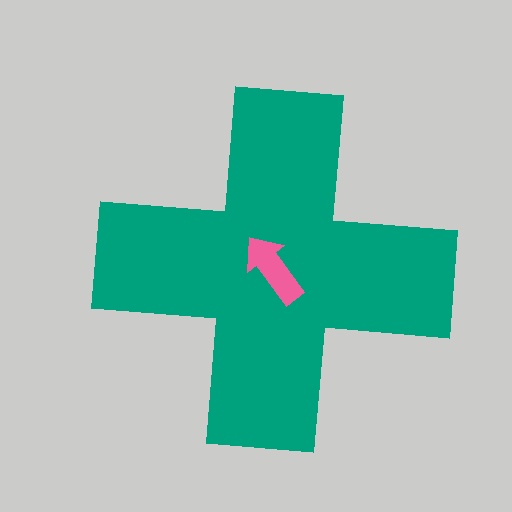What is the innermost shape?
The pink arrow.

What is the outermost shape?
The teal cross.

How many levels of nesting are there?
2.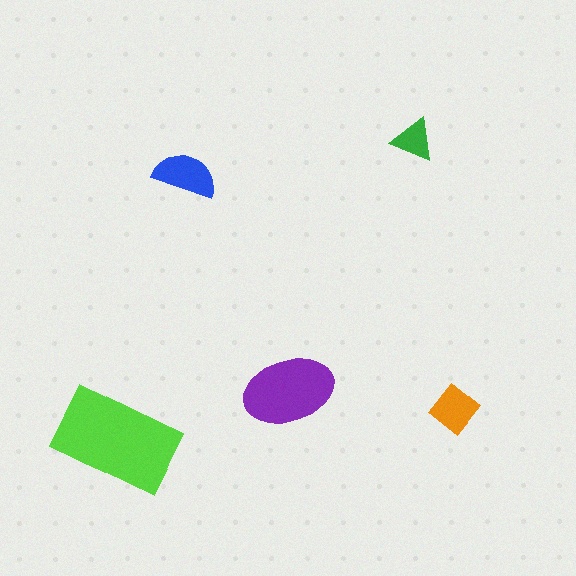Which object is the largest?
The lime rectangle.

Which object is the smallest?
The green triangle.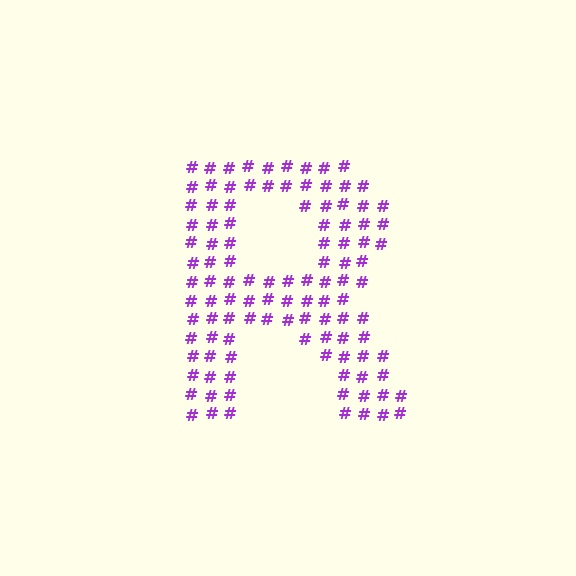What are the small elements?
The small elements are hash symbols.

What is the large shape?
The large shape is the letter R.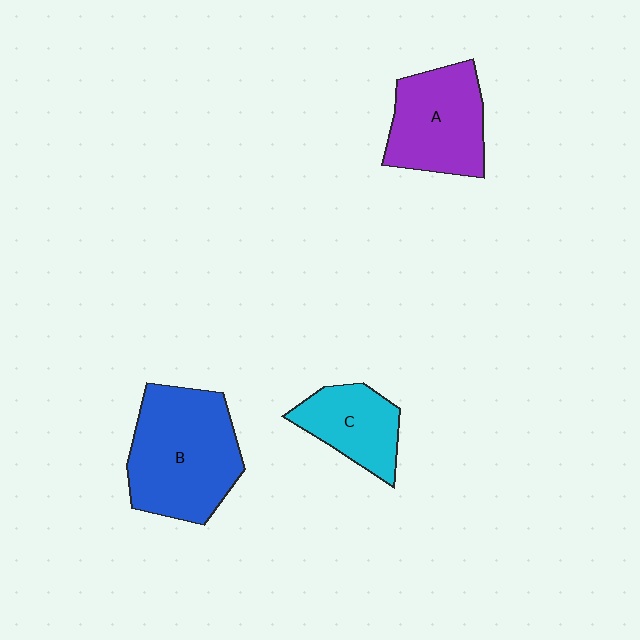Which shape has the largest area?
Shape B (blue).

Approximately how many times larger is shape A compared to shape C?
Approximately 1.4 times.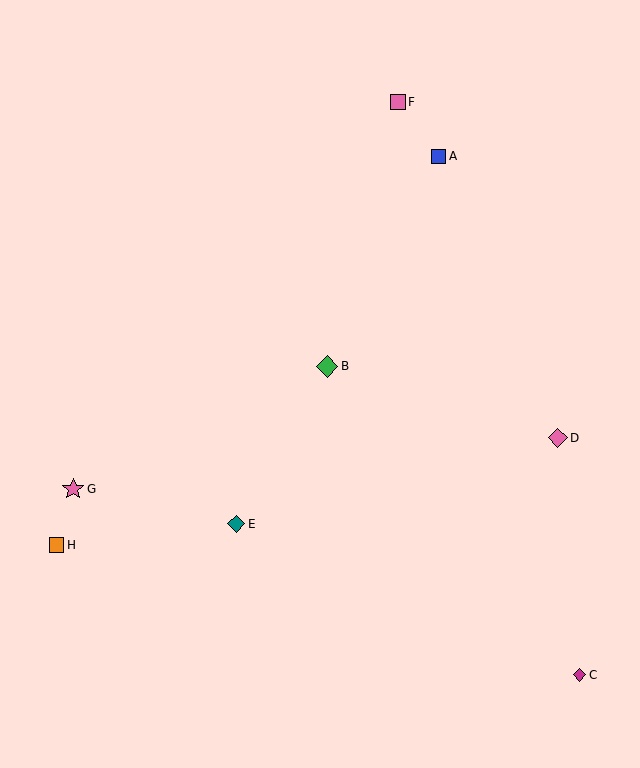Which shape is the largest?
The pink star (labeled G) is the largest.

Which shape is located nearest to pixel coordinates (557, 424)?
The pink diamond (labeled D) at (558, 438) is nearest to that location.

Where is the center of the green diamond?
The center of the green diamond is at (327, 366).